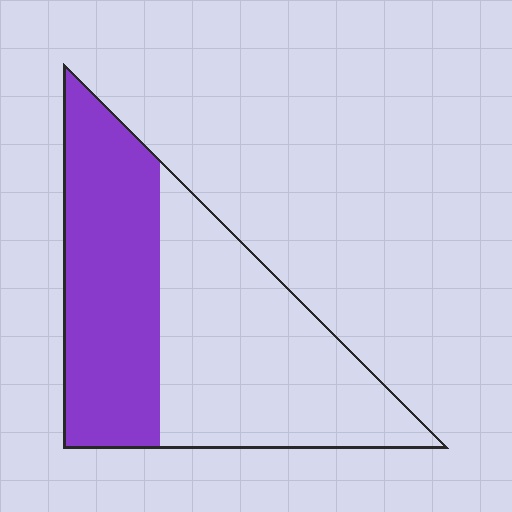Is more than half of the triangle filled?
No.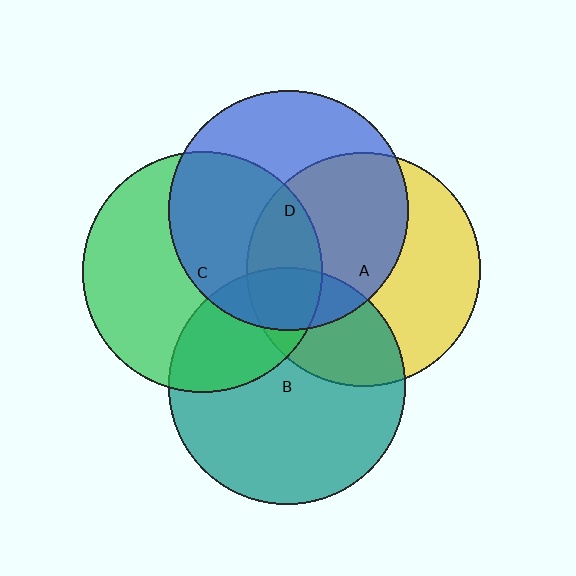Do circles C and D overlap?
Yes.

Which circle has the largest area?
Circle C (green).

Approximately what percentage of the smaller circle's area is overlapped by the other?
Approximately 45%.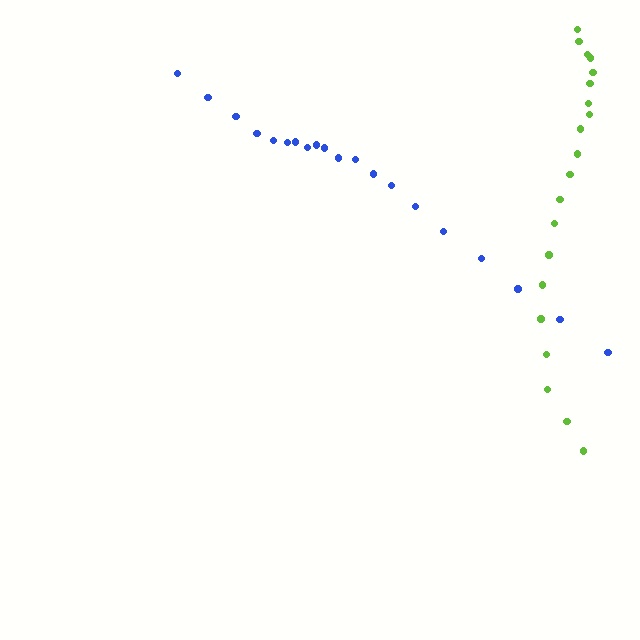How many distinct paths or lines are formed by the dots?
There are 2 distinct paths.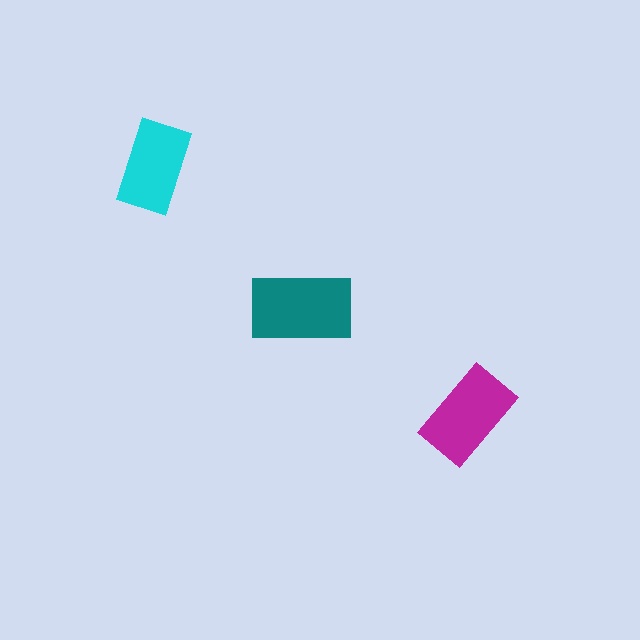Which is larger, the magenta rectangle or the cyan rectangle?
The magenta one.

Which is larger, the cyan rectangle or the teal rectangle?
The teal one.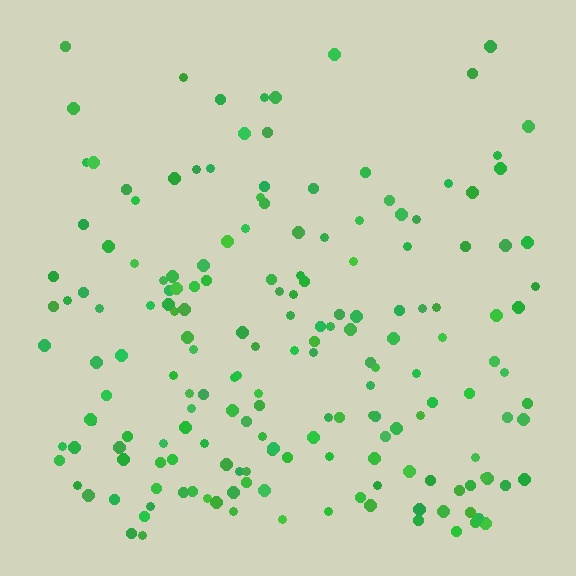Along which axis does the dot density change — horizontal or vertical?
Vertical.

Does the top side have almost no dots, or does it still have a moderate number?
Still a moderate number, just noticeably fewer than the bottom.